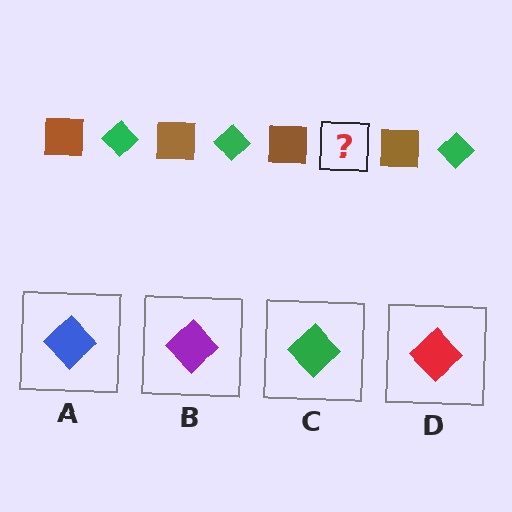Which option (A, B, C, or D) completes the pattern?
C.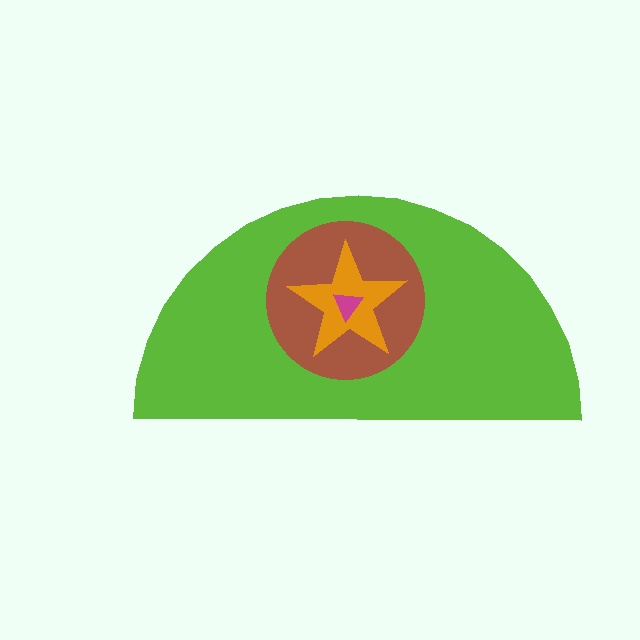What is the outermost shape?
The lime semicircle.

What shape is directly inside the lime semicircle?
The brown circle.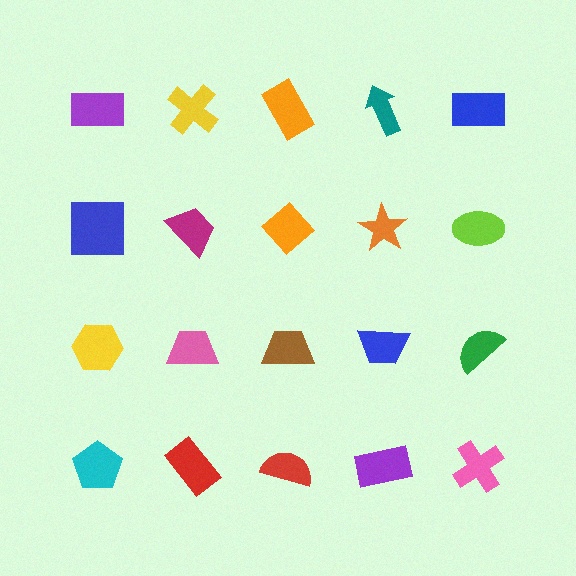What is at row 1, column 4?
A teal arrow.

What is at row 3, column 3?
A brown trapezoid.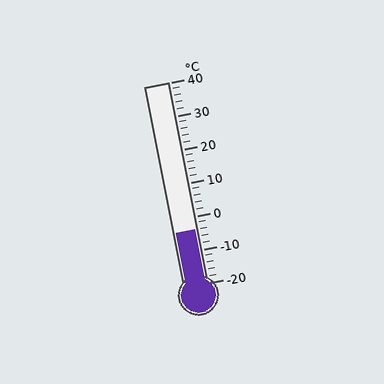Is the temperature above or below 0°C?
The temperature is below 0°C.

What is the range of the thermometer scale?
The thermometer scale ranges from -20°C to 40°C.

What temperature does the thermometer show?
The thermometer shows approximately -4°C.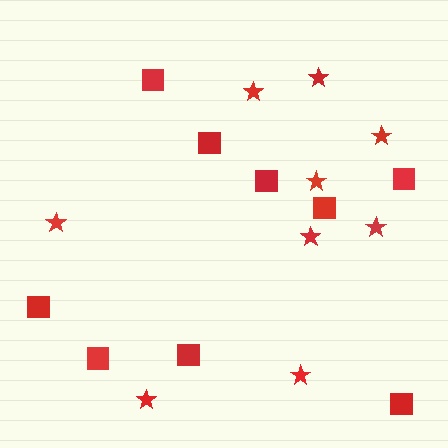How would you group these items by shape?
There are 2 groups: one group of squares (9) and one group of stars (9).